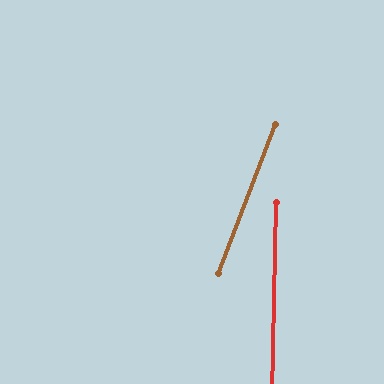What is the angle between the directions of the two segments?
Approximately 19 degrees.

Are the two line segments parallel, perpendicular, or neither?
Neither parallel nor perpendicular — they differ by about 19°.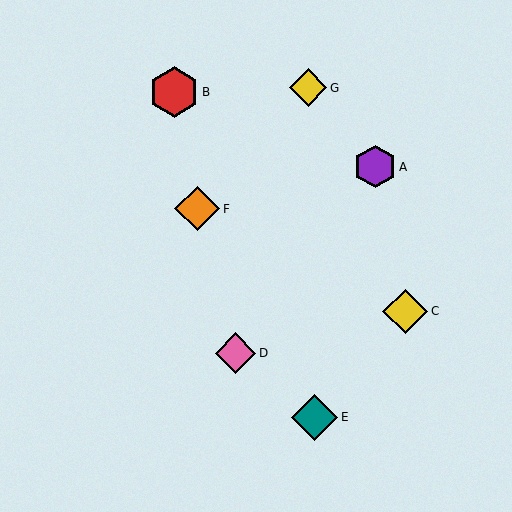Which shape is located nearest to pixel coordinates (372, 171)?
The purple hexagon (labeled A) at (375, 167) is nearest to that location.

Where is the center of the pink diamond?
The center of the pink diamond is at (236, 353).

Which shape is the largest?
The red hexagon (labeled B) is the largest.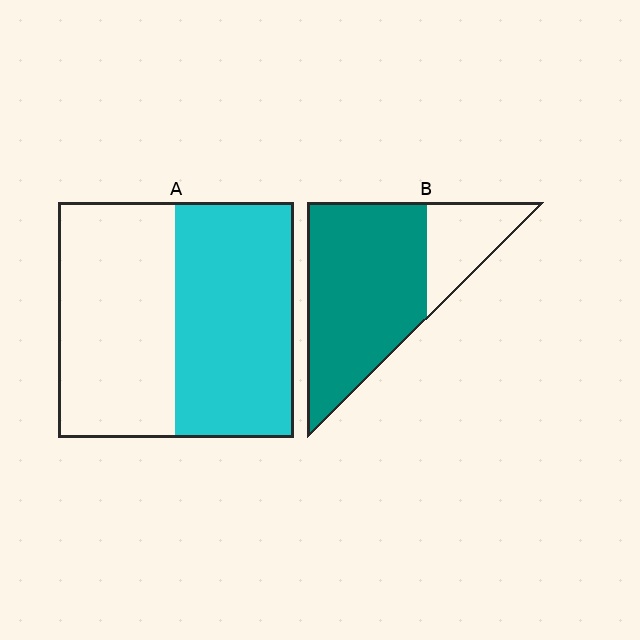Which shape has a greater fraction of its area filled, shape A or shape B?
Shape B.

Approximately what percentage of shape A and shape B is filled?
A is approximately 50% and B is approximately 75%.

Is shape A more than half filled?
Roughly half.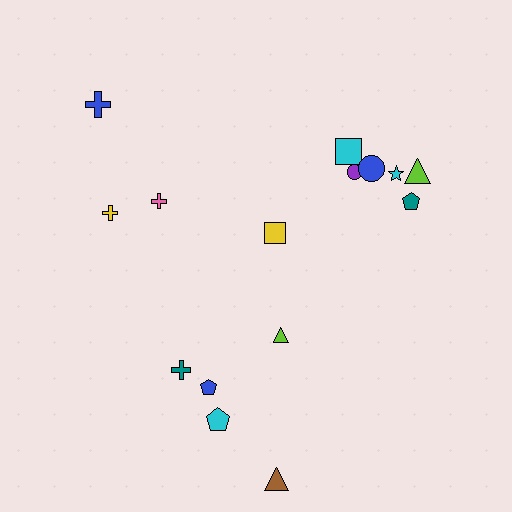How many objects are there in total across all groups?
There are 15 objects.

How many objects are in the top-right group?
There are 7 objects.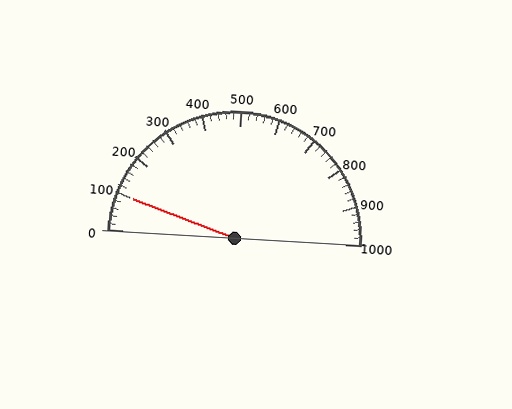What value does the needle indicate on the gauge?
The needle indicates approximately 100.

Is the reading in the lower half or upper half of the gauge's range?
The reading is in the lower half of the range (0 to 1000).